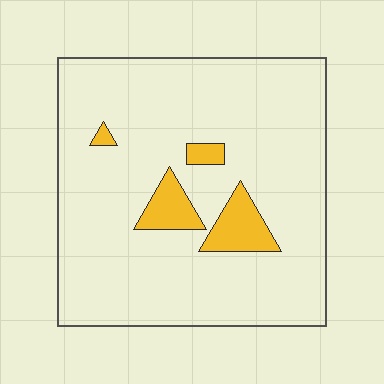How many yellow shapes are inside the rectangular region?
4.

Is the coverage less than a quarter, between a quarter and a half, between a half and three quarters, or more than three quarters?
Less than a quarter.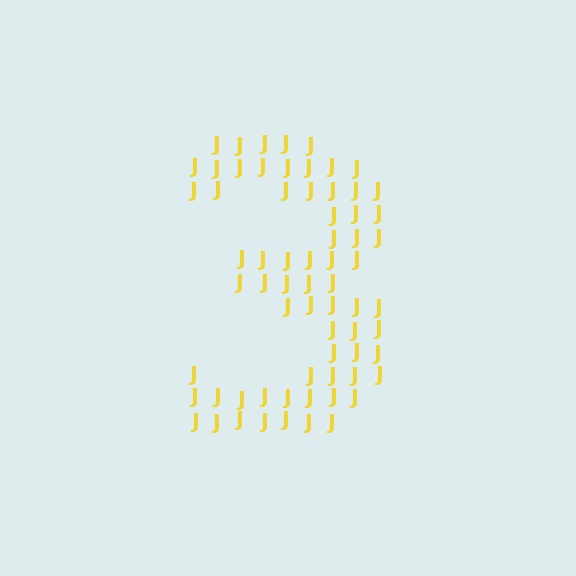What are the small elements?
The small elements are letter J's.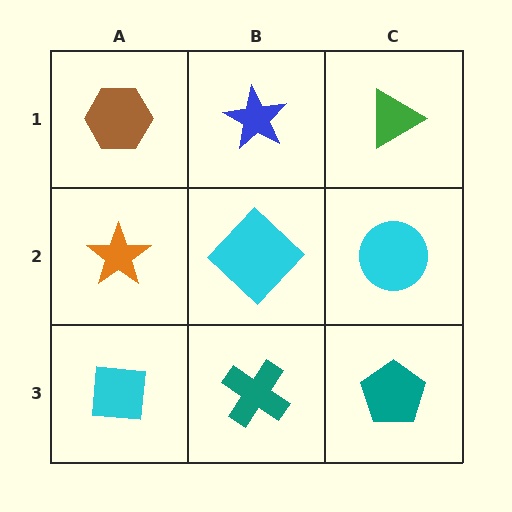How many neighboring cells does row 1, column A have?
2.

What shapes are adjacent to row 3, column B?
A cyan diamond (row 2, column B), a cyan square (row 3, column A), a teal pentagon (row 3, column C).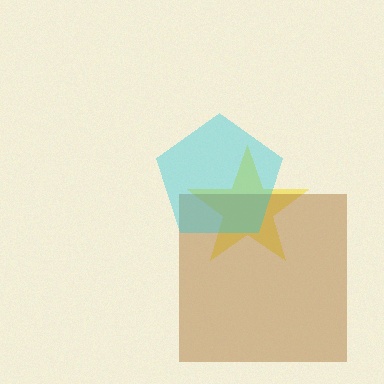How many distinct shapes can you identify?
There are 3 distinct shapes: a yellow star, a brown square, a cyan pentagon.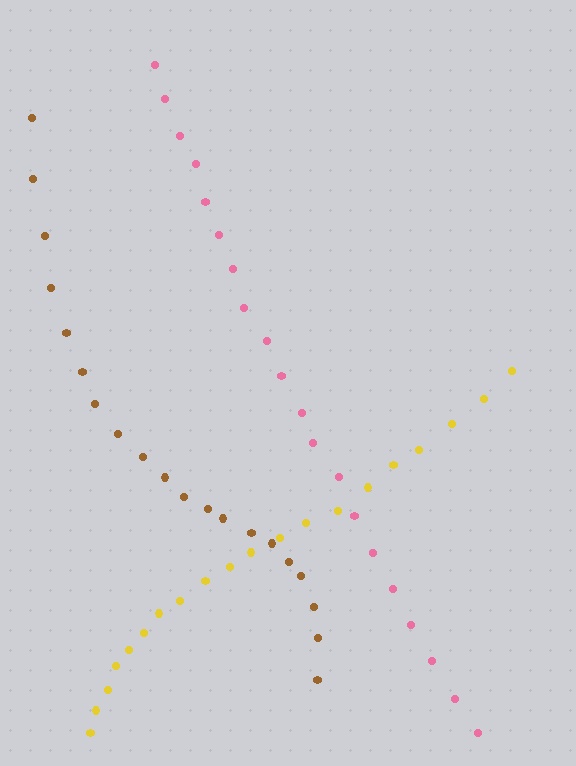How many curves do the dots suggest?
There are 3 distinct paths.